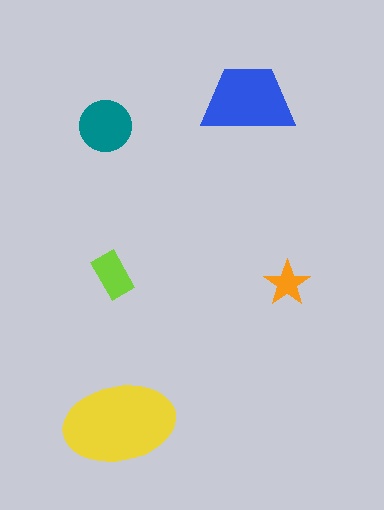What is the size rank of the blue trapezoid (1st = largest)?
2nd.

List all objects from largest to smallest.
The yellow ellipse, the blue trapezoid, the teal circle, the lime rectangle, the orange star.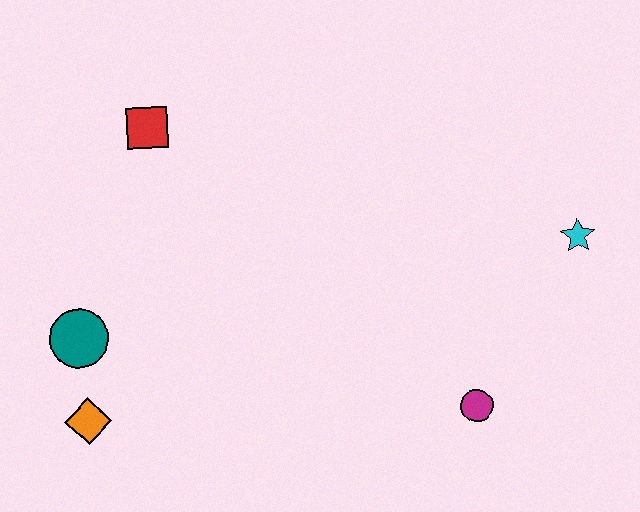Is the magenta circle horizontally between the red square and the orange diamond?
No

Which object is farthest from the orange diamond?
The cyan star is farthest from the orange diamond.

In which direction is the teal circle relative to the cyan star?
The teal circle is to the left of the cyan star.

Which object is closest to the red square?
The teal circle is closest to the red square.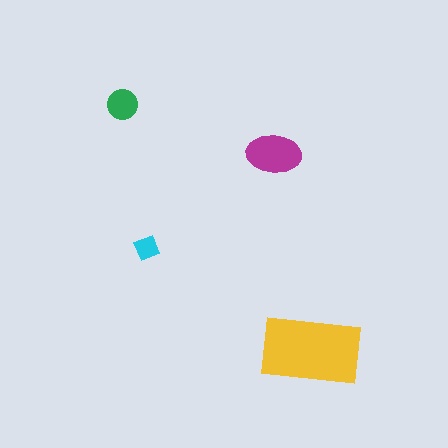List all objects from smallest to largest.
The cyan diamond, the green circle, the magenta ellipse, the yellow rectangle.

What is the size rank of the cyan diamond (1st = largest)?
4th.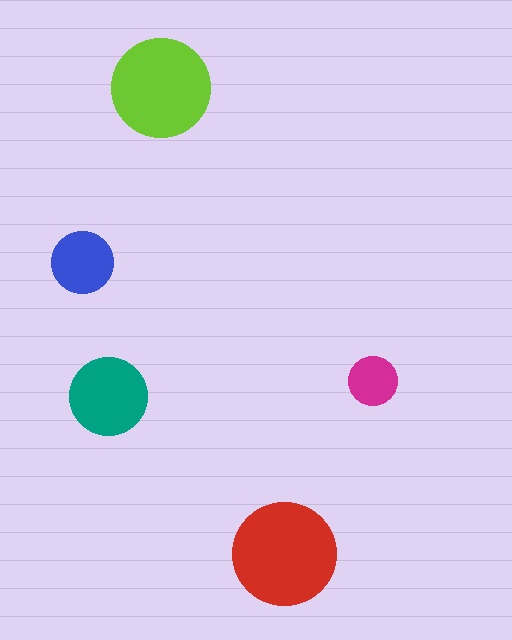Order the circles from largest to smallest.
the red one, the lime one, the teal one, the blue one, the magenta one.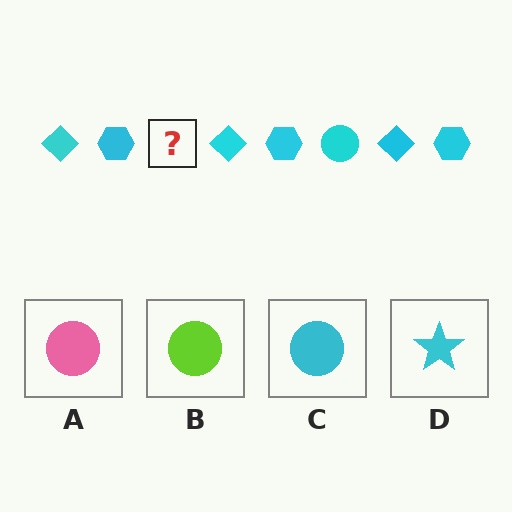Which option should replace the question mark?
Option C.